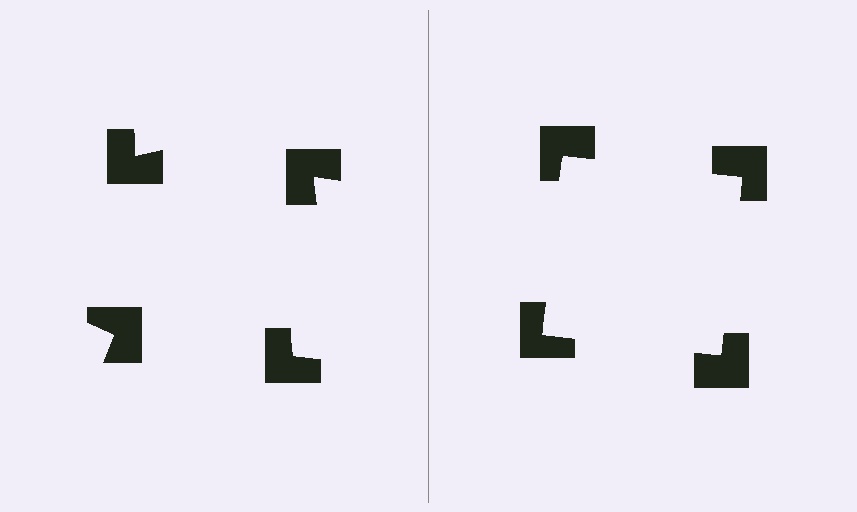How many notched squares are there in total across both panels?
8 — 4 on each side.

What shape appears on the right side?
An illusory square.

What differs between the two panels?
The notched squares are positioned identically on both sides; only the wedge orientations differ. On the right they align to a square; on the left they are misaligned.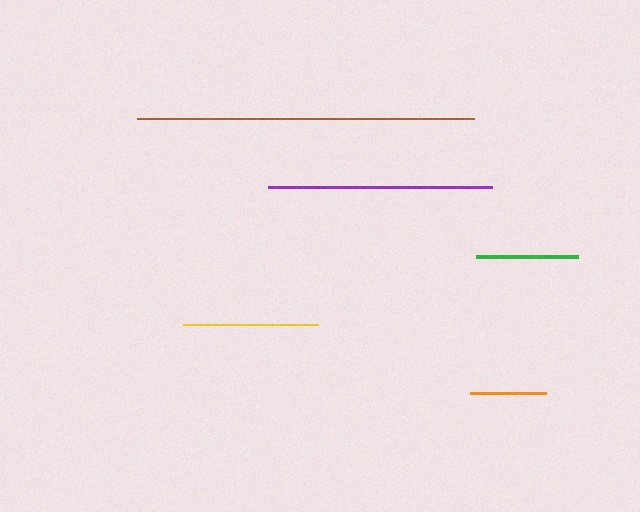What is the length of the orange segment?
The orange segment is approximately 76 pixels long.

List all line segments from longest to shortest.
From longest to shortest: brown, purple, yellow, green, orange.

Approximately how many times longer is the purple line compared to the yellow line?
The purple line is approximately 1.7 times the length of the yellow line.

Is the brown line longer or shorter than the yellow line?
The brown line is longer than the yellow line.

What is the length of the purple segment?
The purple segment is approximately 224 pixels long.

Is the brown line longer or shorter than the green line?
The brown line is longer than the green line.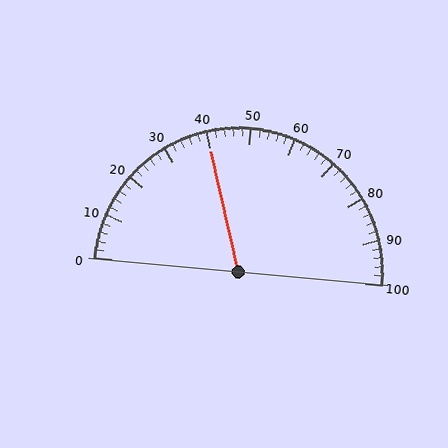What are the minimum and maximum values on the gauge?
The gauge ranges from 0 to 100.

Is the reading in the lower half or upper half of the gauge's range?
The reading is in the lower half of the range (0 to 100).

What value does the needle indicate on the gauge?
The needle indicates approximately 40.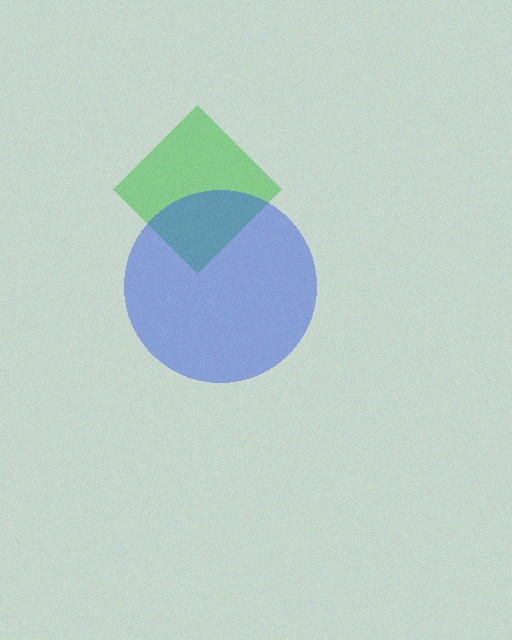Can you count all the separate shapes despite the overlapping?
Yes, there are 2 separate shapes.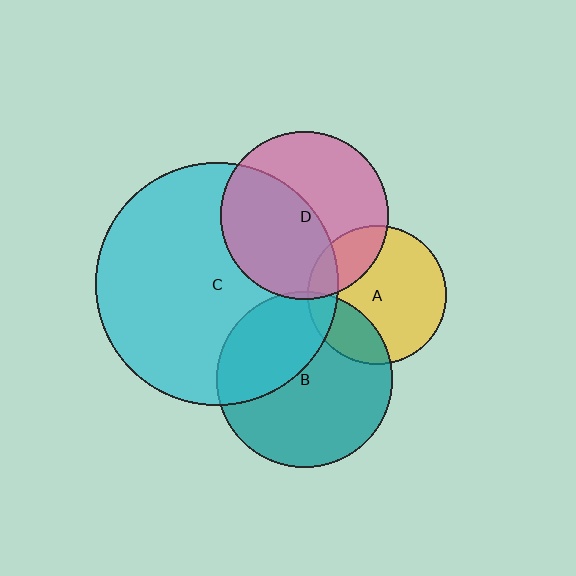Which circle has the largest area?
Circle C (cyan).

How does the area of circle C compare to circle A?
Approximately 3.1 times.